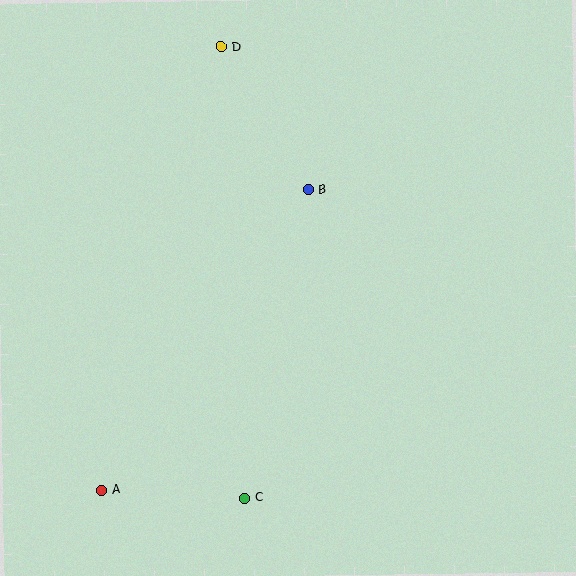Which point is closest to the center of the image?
Point B at (308, 189) is closest to the center.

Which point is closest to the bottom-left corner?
Point A is closest to the bottom-left corner.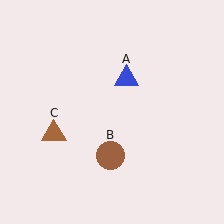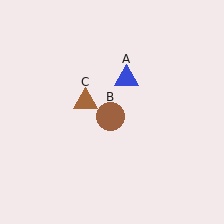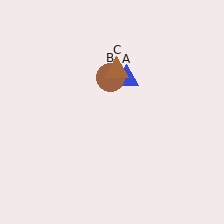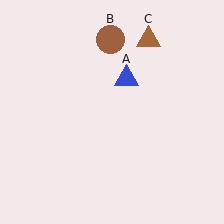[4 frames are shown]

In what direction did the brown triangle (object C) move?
The brown triangle (object C) moved up and to the right.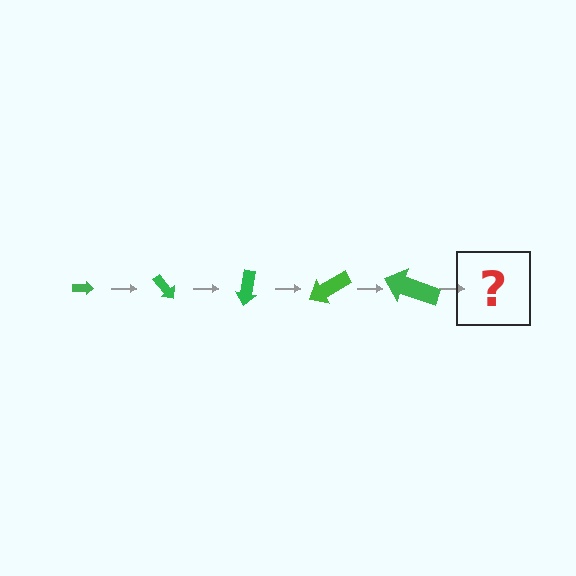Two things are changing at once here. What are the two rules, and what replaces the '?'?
The two rules are that the arrow grows larger each step and it rotates 50 degrees each step. The '?' should be an arrow, larger than the previous one and rotated 250 degrees from the start.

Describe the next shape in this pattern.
It should be an arrow, larger than the previous one and rotated 250 degrees from the start.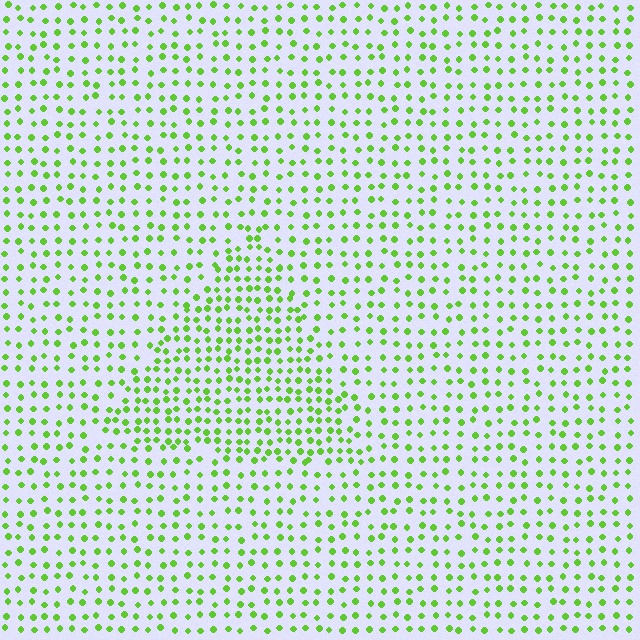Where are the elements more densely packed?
The elements are more densely packed inside the triangle boundary.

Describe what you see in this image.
The image contains small lime elements arranged at two different densities. A triangle-shaped region is visible where the elements are more densely packed than the surrounding area.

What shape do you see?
I see a triangle.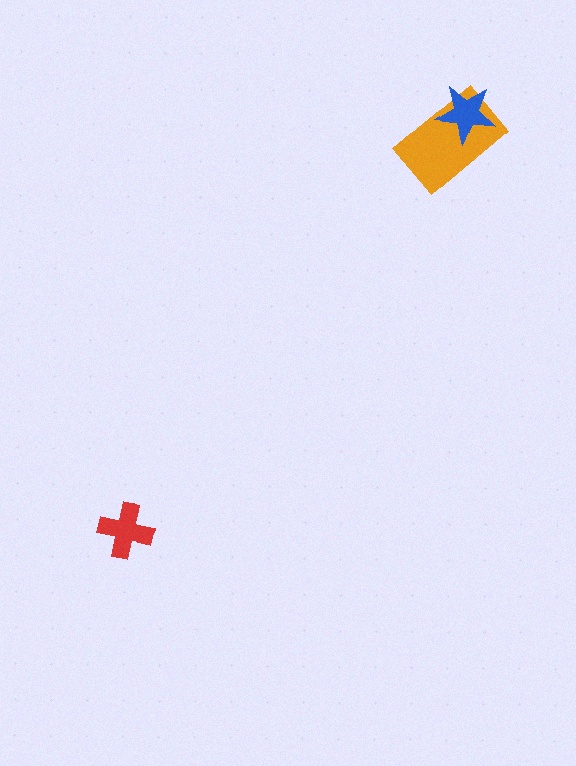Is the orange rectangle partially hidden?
Yes, it is partially covered by another shape.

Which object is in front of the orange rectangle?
The blue star is in front of the orange rectangle.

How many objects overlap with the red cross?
0 objects overlap with the red cross.